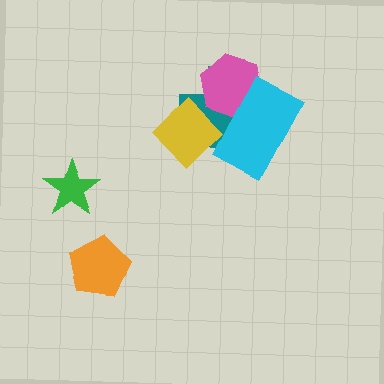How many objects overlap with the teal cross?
3 objects overlap with the teal cross.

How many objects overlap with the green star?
0 objects overlap with the green star.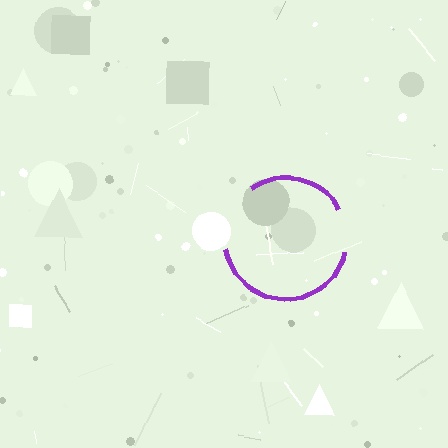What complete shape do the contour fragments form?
The contour fragments form a circle.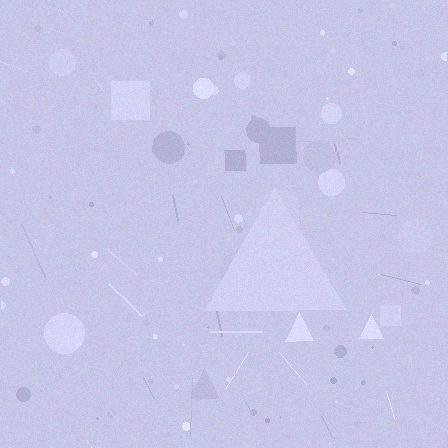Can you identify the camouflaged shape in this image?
The camouflaged shape is a triangle.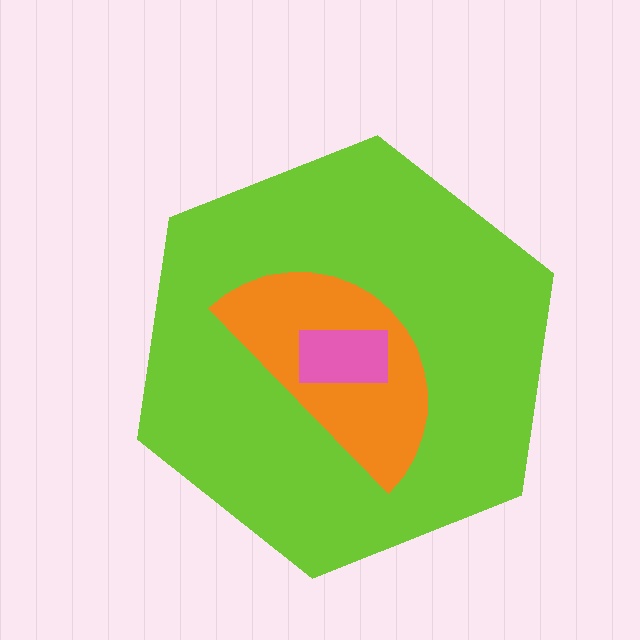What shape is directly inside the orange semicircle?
The pink rectangle.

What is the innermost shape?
The pink rectangle.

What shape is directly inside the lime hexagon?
The orange semicircle.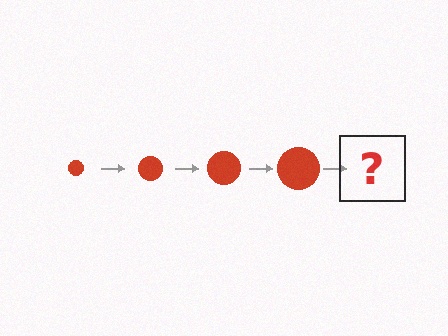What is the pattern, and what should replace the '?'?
The pattern is that the circle gets progressively larger each step. The '?' should be a red circle, larger than the previous one.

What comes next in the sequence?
The next element should be a red circle, larger than the previous one.